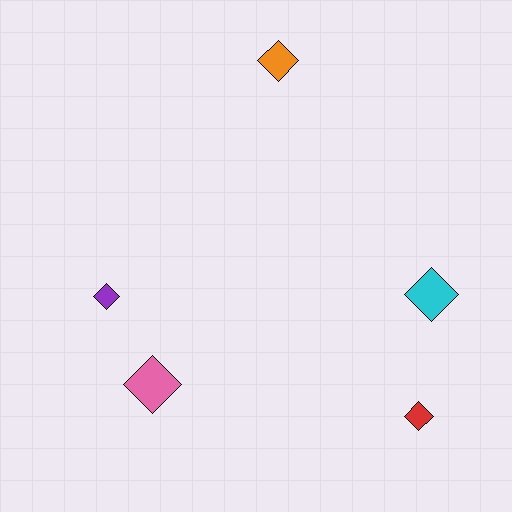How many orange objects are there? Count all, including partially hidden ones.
There is 1 orange object.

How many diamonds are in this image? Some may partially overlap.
There are 5 diamonds.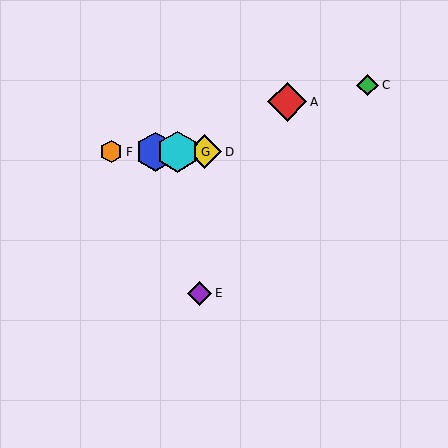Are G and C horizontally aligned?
No, G is at y≈152 and C is at y≈85.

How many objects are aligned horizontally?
4 objects (B, D, F, G) are aligned horizontally.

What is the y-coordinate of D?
Object D is at y≈152.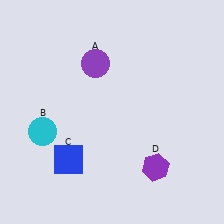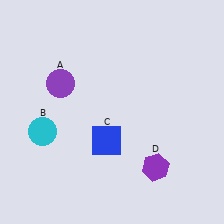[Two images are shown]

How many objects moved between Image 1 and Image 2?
2 objects moved between the two images.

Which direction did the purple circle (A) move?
The purple circle (A) moved left.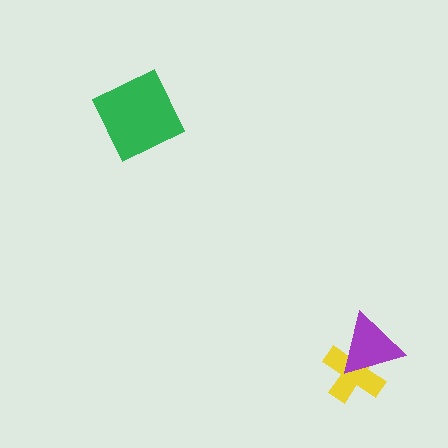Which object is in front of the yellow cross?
The purple triangle is in front of the yellow cross.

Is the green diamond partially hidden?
No, no other shape covers it.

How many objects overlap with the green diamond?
0 objects overlap with the green diamond.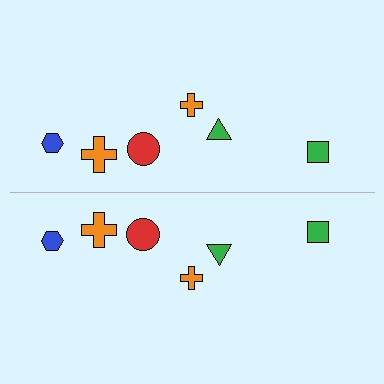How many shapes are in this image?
There are 12 shapes in this image.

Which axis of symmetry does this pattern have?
The pattern has a horizontal axis of symmetry running through the center of the image.